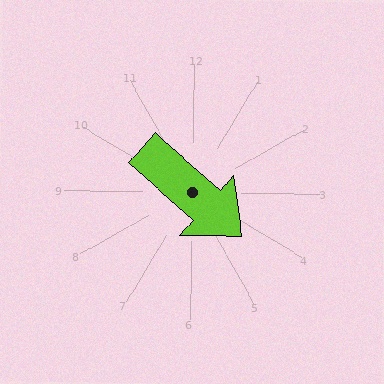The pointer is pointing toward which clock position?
Roughly 4 o'clock.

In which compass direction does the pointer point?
Southeast.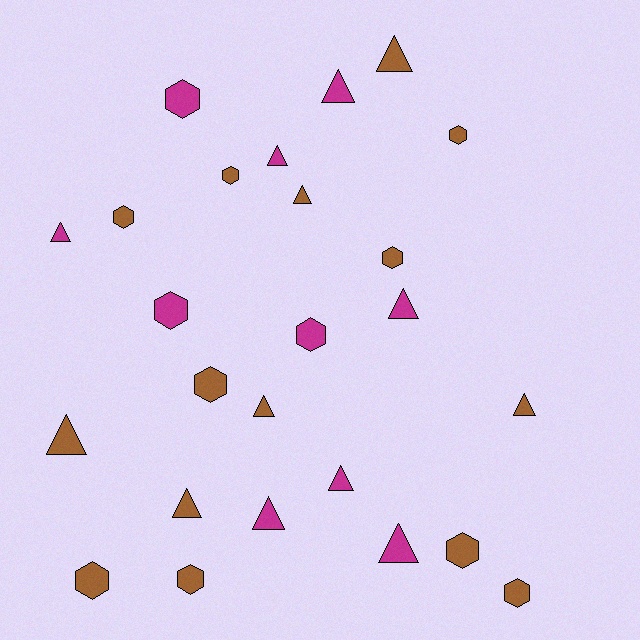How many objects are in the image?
There are 25 objects.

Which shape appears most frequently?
Triangle, with 13 objects.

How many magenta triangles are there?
There are 7 magenta triangles.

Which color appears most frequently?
Brown, with 15 objects.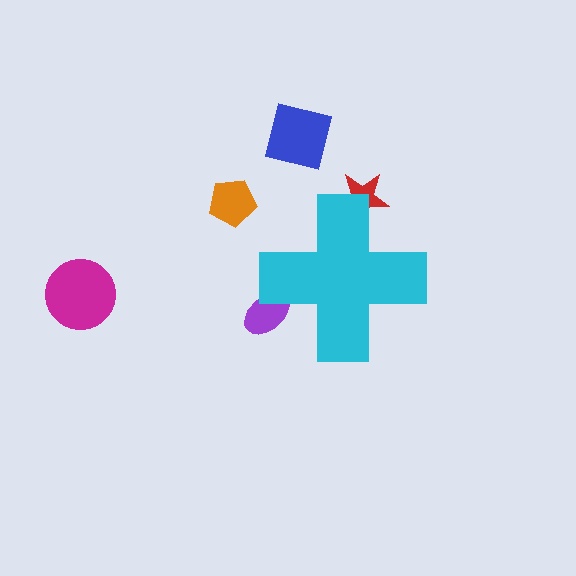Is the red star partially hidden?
Yes, the red star is partially hidden behind the cyan cross.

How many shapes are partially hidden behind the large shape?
2 shapes are partially hidden.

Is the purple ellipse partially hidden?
Yes, the purple ellipse is partially hidden behind the cyan cross.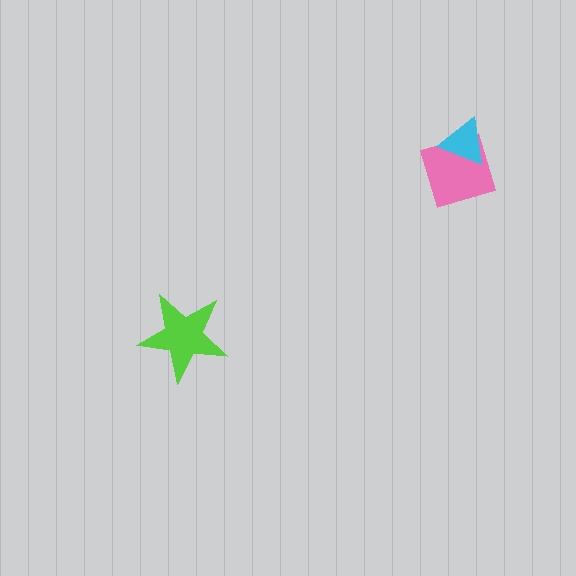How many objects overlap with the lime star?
0 objects overlap with the lime star.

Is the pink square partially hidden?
Yes, it is partially covered by another shape.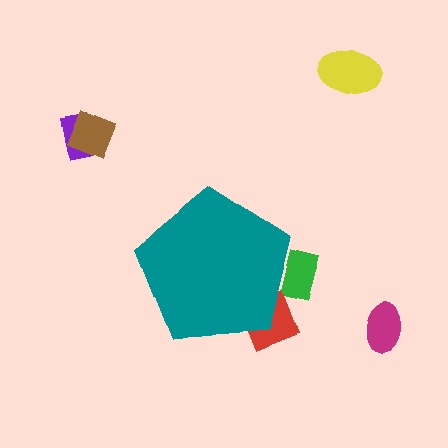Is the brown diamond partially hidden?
No, the brown diamond is fully visible.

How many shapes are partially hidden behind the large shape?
2 shapes are partially hidden.